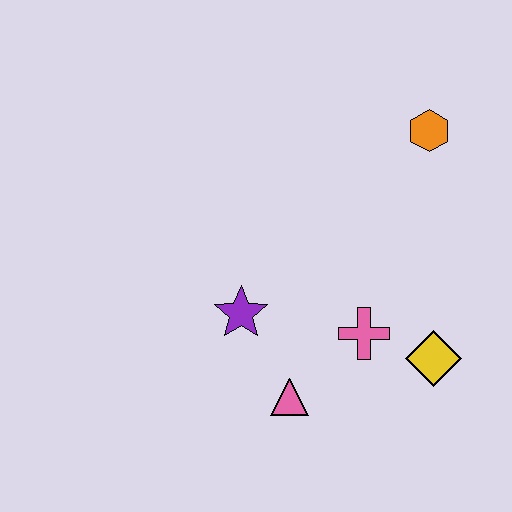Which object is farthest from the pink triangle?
The orange hexagon is farthest from the pink triangle.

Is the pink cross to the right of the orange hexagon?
No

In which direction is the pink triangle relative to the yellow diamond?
The pink triangle is to the left of the yellow diamond.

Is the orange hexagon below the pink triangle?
No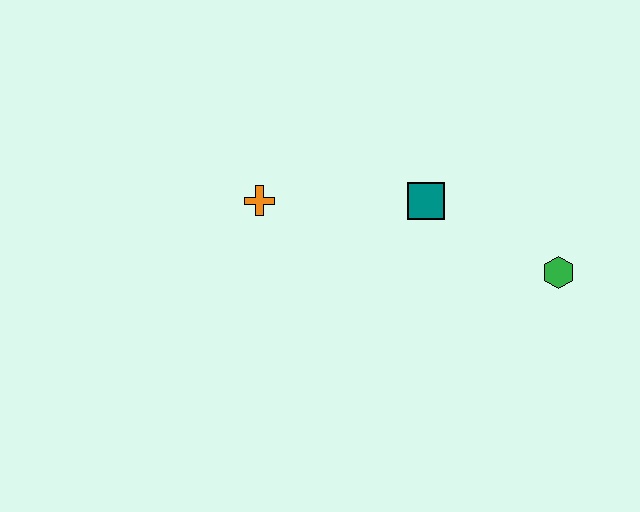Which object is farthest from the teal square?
The orange cross is farthest from the teal square.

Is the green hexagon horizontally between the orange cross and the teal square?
No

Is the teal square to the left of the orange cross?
No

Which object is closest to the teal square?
The green hexagon is closest to the teal square.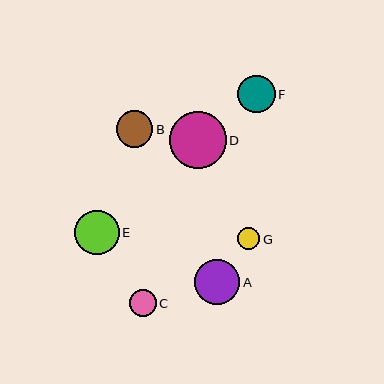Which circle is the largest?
Circle D is the largest with a size of approximately 57 pixels.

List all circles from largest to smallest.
From largest to smallest: D, A, E, F, B, C, G.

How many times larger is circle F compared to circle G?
Circle F is approximately 1.7 times the size of circle G.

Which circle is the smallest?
Circle G is the smallest with a size of approximately 22 pixels.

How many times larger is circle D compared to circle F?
Circle D is approximately 1.5 times the size of circle F.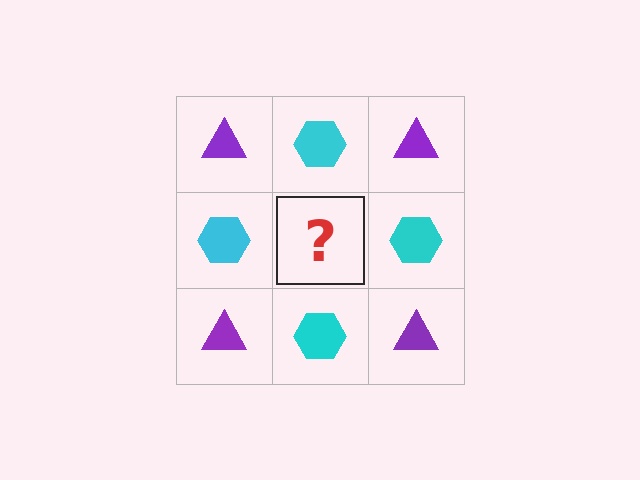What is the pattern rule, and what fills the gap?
The rule is that it alternates purple triangle and cyan hexagon in a checkerboard pattern. The gap should be filled with a purple triangle.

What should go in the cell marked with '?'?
The missing cell should contain a purple triangle.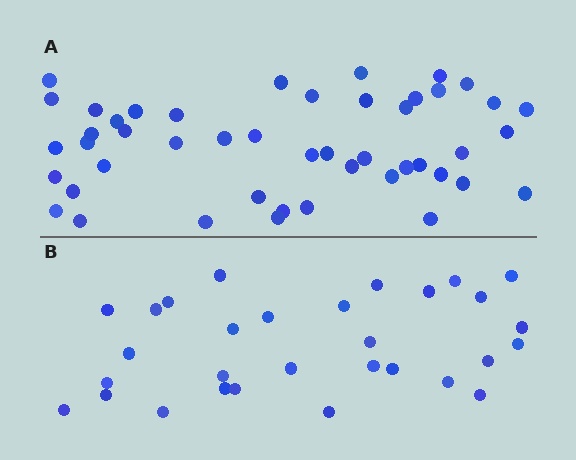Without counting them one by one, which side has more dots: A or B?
Region A (the top region) has more dots.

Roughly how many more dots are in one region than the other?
Region A has approximately 15 more dots than region B.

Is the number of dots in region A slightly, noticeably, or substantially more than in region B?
Region A has substantially more. The ratio is roughly 1.6 to 1.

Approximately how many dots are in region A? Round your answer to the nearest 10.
About 50 dots. (The exact count is 47, which rounds to 50.)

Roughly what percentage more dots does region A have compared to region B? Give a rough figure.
About 55% more.